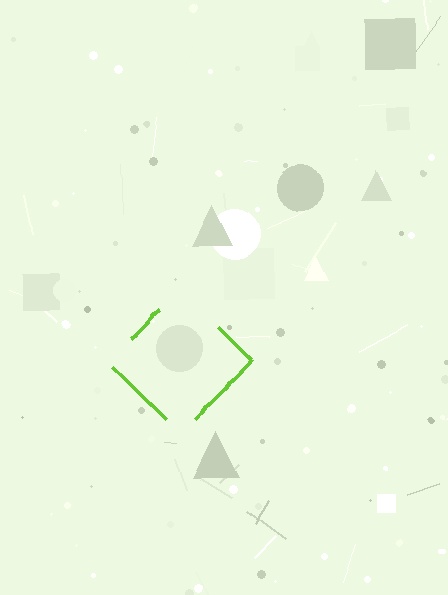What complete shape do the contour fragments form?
The contour fragments form a diamond.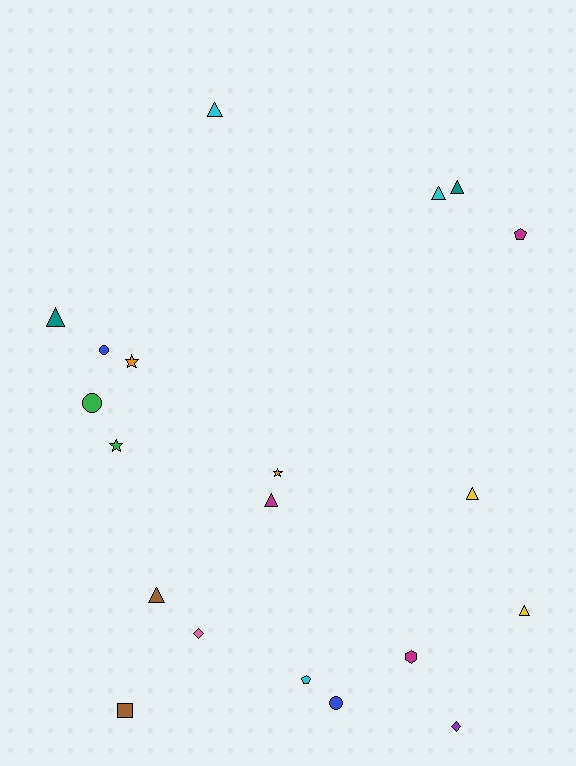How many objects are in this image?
There are 20 objects.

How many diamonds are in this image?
There are 2 diamonds.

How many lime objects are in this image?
There are no lime objects.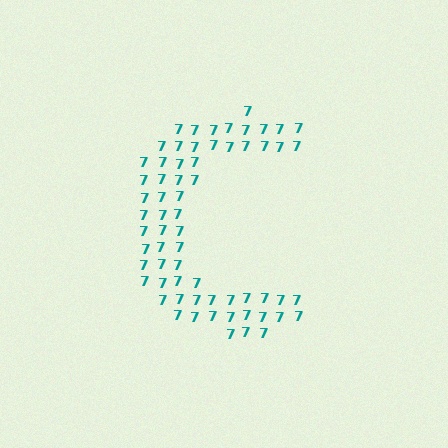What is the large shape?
The large shape is the letter C.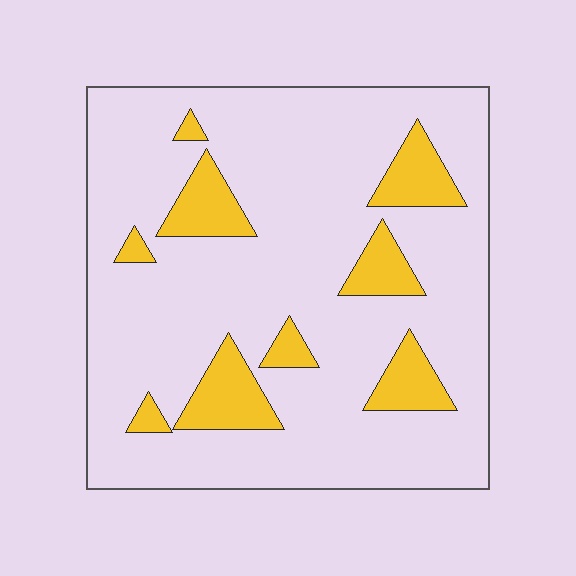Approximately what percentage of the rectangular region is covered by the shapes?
Approximately 15%.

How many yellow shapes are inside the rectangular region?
9.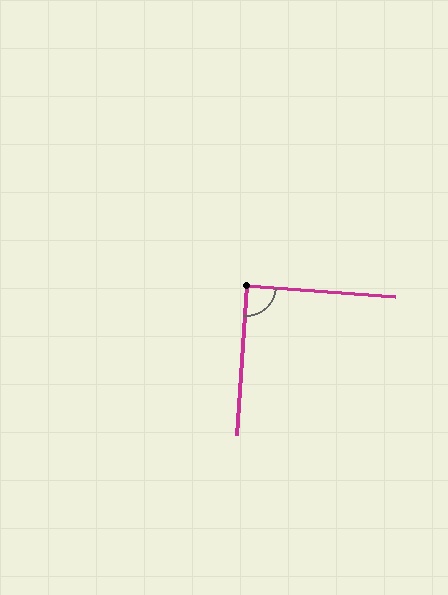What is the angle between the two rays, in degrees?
Approximately 90 degrees.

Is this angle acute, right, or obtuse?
It is approximately a right angle.